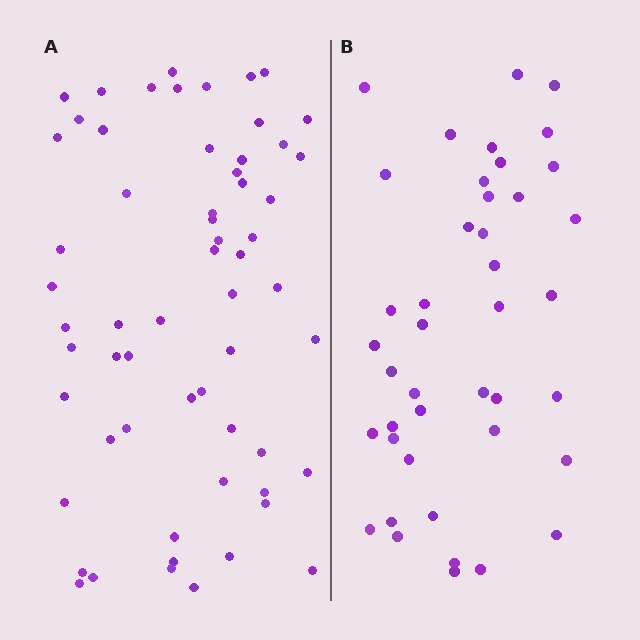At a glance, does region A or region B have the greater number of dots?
Region A (the left region) has more dots.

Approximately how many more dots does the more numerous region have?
Region A has approximately 20 more dots than region B.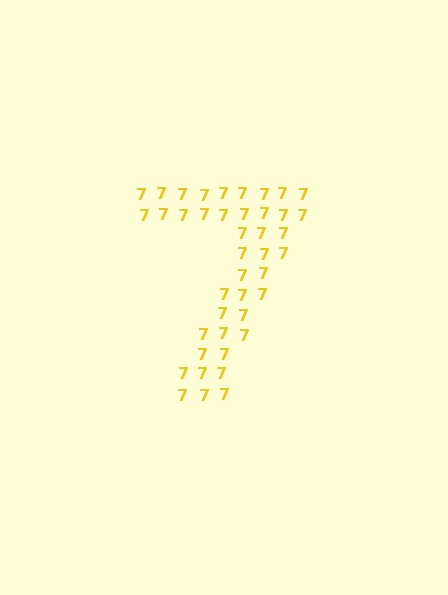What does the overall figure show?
The overall figure shows the digit 7.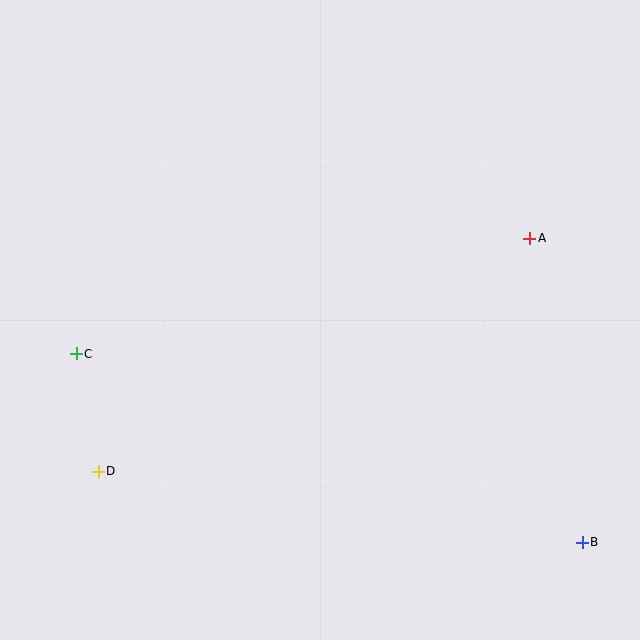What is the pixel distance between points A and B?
The distance between A and B is 308 pixels.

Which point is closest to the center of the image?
Point A at (530, 239) is closest to the center.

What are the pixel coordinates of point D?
Point D is at (98, 471).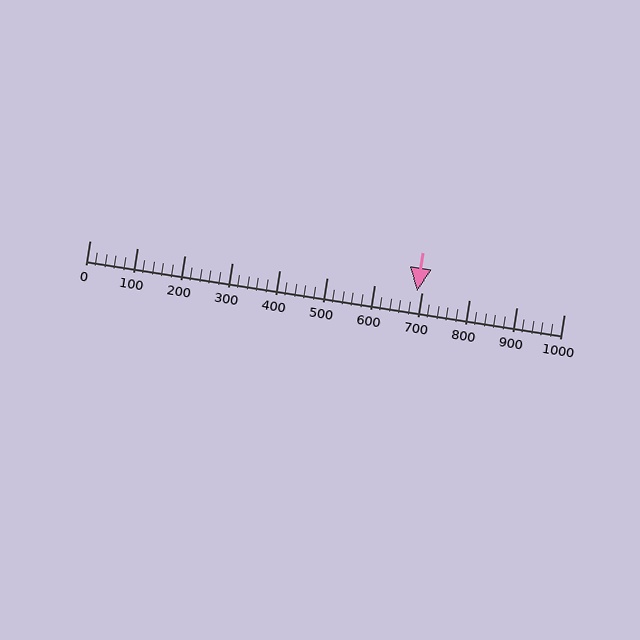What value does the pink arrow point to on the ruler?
The pink arrow points to approximately 690.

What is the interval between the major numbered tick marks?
The major tick marks are spaced 100 units apart.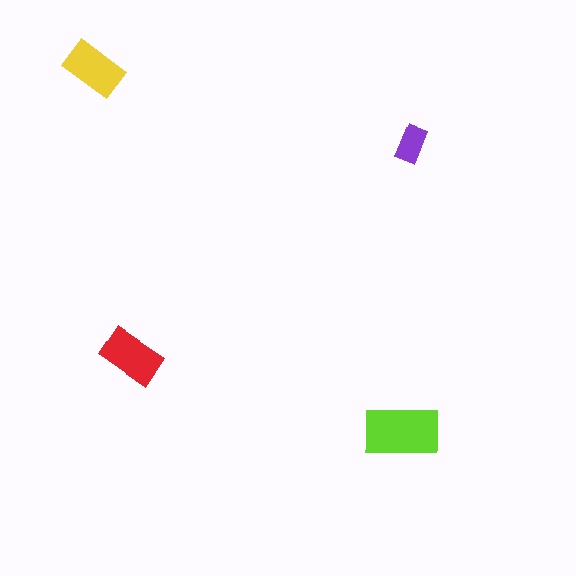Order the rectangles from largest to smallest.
the lime one, the red one, the yellow one, the purple one.